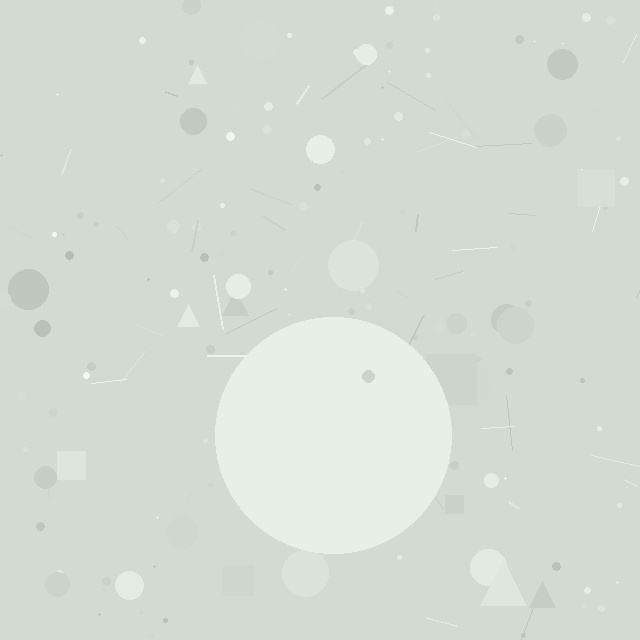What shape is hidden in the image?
A circle is hidden in the image.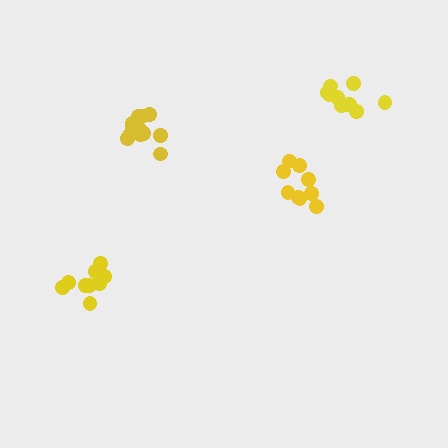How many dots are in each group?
Group 1: 14 dots, Group 2: 9 dots, Group 3: 11 dots, Group 4: 10 dots (44 total).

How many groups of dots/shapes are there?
There are 4 groups.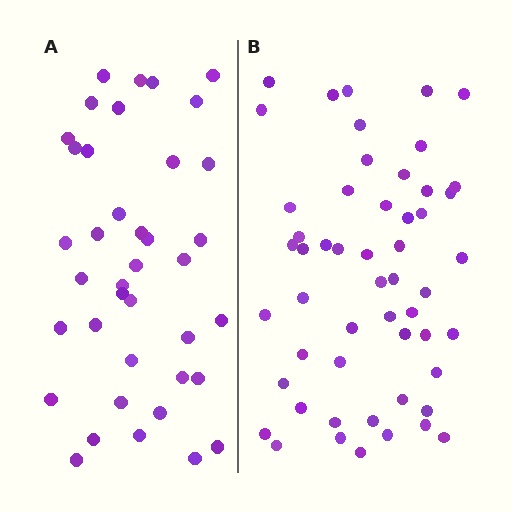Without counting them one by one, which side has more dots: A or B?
Region B (the right region) has more dots.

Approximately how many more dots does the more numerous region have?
Region B has approximately 15 more dots than region A.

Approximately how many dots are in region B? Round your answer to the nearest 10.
About 50 dots. (The exact count is 53, which rounds to 50.)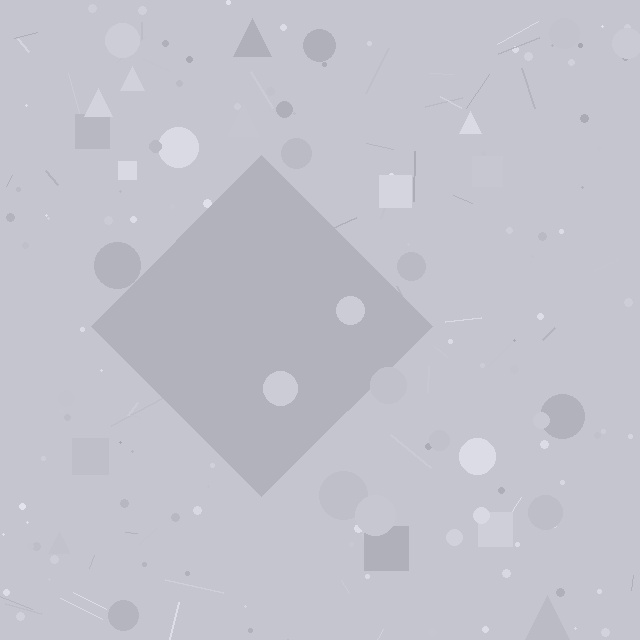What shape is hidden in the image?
A diamond is hidden in the image.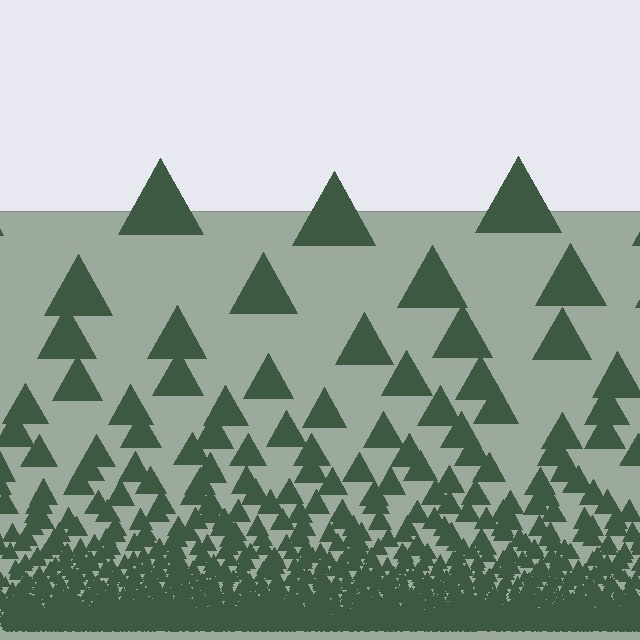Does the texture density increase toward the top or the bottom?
Density increases toward the bottom.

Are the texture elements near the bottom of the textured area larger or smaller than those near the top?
Smaller. The gradient is inverted — elements near the bottom are smaller and denser.